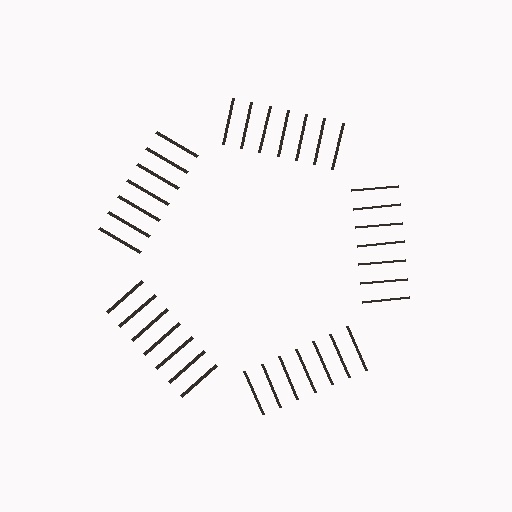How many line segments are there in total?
35 — 7 along each of the 5 edges.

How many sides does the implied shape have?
5 sides — the line-ends trace a pentagon.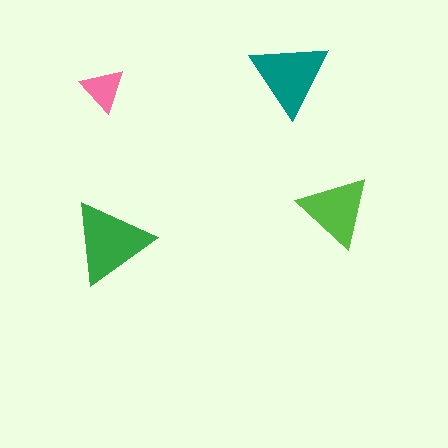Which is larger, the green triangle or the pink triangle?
The green one.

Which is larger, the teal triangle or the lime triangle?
The teal one.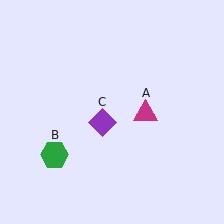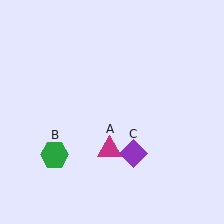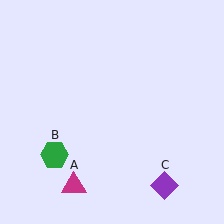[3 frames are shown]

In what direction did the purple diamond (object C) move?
The purple diamond (object C) moved down and to the right.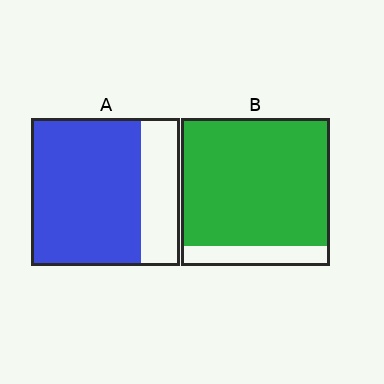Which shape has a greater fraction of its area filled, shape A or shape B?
Shape B.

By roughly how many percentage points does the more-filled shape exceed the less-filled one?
By roughly 15 percentage points (B over A).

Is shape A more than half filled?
Yes.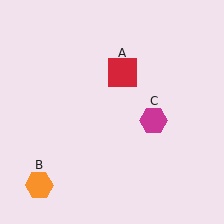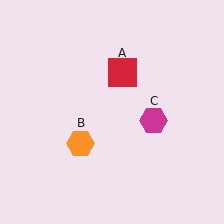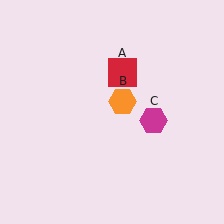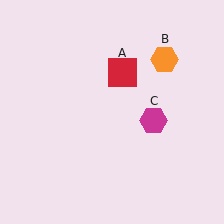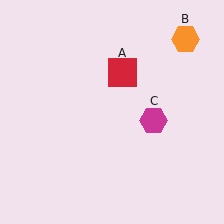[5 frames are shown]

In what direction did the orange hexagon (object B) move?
The orange hexagon (object B) moved up and to the right.